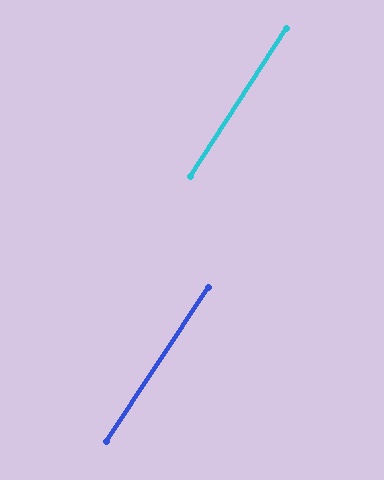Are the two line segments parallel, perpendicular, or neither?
Parallel — their directions differ by only 0.9°.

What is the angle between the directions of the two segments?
Approximately 1 degree.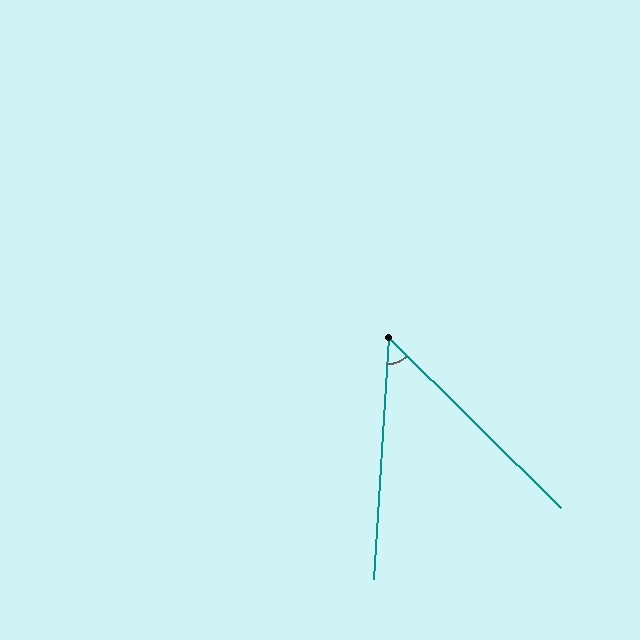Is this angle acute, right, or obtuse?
It is acute.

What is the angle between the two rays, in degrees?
Approximately 49 degrees.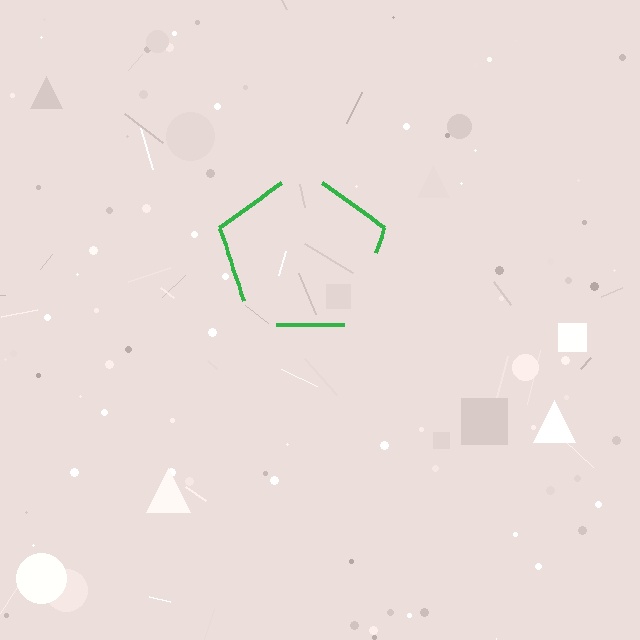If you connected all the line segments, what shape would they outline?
They would outline a pentagon.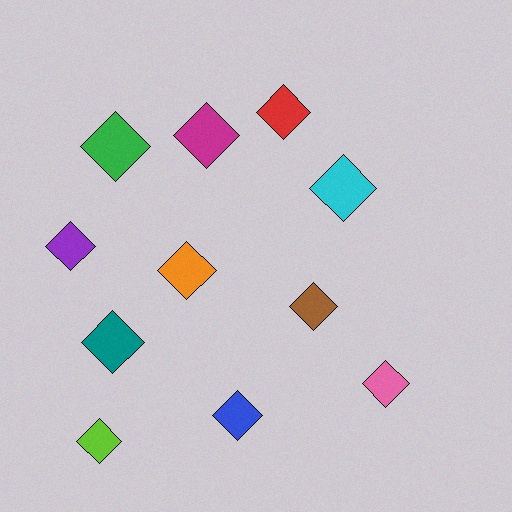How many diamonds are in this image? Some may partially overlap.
There are 11 diamonds.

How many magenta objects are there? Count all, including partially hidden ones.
There is 1 magenta object.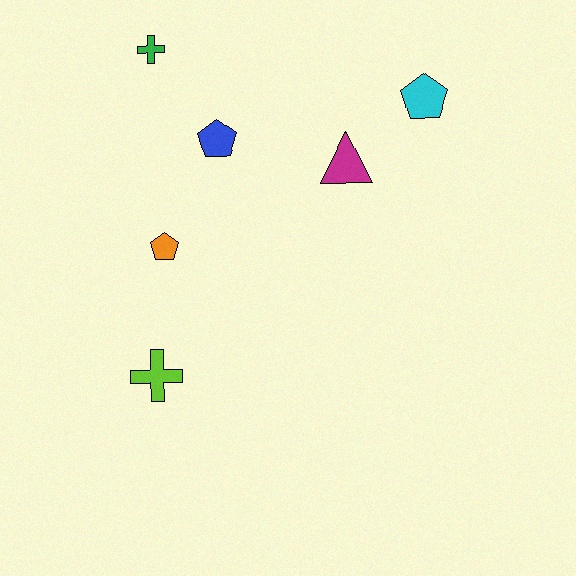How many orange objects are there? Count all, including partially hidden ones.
There is 1 orange object.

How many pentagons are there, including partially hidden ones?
There are 3 pentagons.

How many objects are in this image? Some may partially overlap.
There are 6 objects.